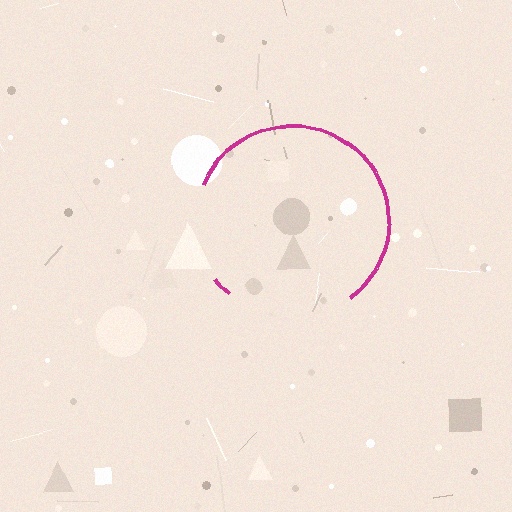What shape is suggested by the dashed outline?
The dashed outline suggests a circle.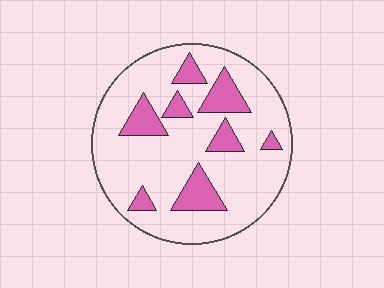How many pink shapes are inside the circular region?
8.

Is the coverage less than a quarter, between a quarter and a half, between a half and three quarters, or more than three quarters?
Less than a quarter.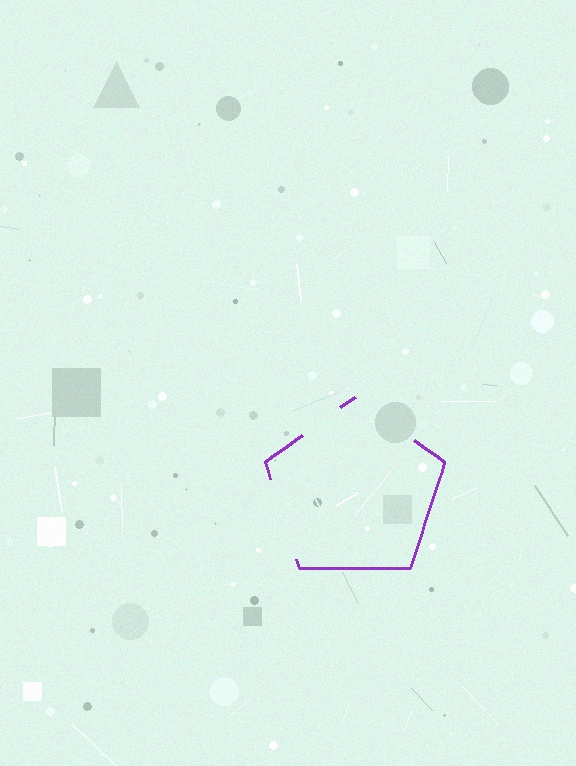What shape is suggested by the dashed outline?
The dashed outline suggests a pentagon.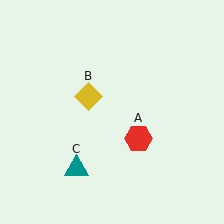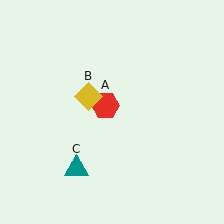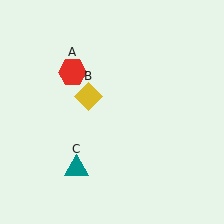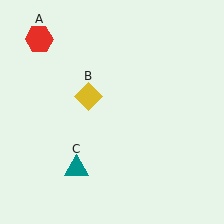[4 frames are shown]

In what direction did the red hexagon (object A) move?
The red hexagon (object A) moved up and to the left.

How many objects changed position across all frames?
1 object changed position: red hexagon (object A).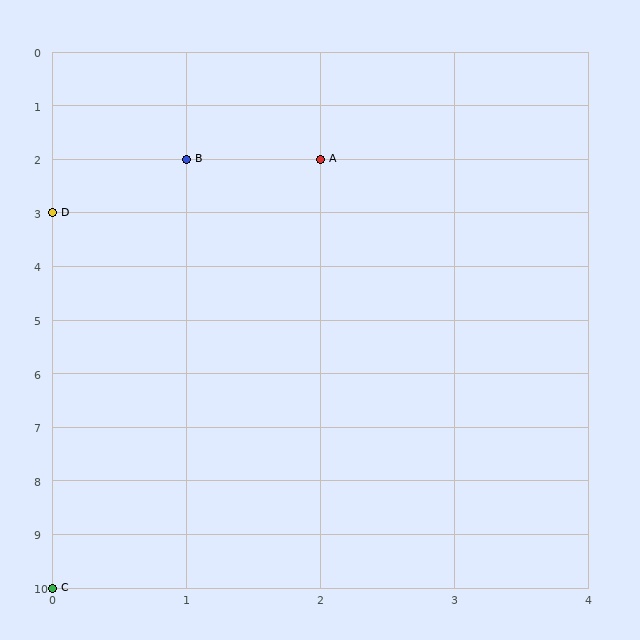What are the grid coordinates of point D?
Point D is at grid coordinates (0, 3).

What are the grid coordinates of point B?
Point B is at grid coordinates (1, 2).